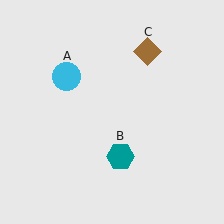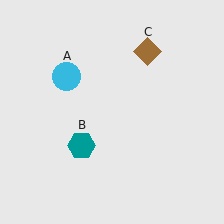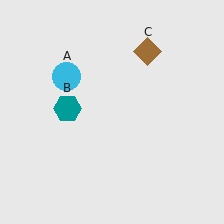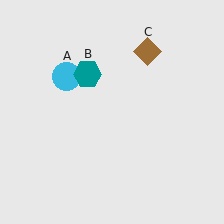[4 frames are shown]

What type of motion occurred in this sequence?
The teal hexagon (object B) rotated clockwise around the center of the scene.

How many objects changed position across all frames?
1 object changed position: teal hexagon (object B).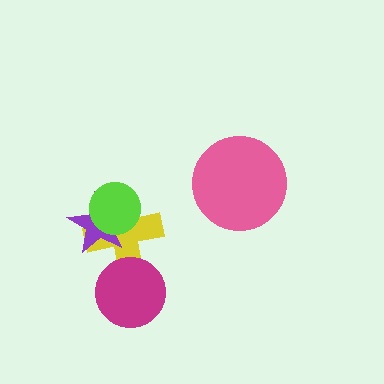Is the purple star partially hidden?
Yes, it is partially covered by another shape.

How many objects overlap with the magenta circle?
1 object overlaps with the magenta circle.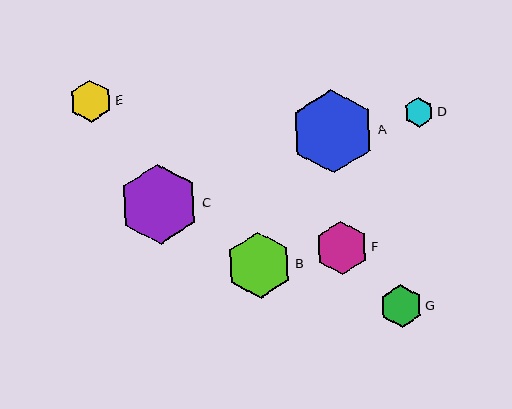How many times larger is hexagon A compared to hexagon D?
Hexagon A is approximately 2.8 times the size of hexagon D.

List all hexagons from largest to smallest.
From largest to smallest: A, C, B, F, G, E, D.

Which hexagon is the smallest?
Hexagon D is the smallest with a size of approximately 30 pixels.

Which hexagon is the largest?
Hexagon A is the largest with a size of approximately 84 pixels.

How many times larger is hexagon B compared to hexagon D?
Hexagon B is approximately 2.2 times the size of hexagon D.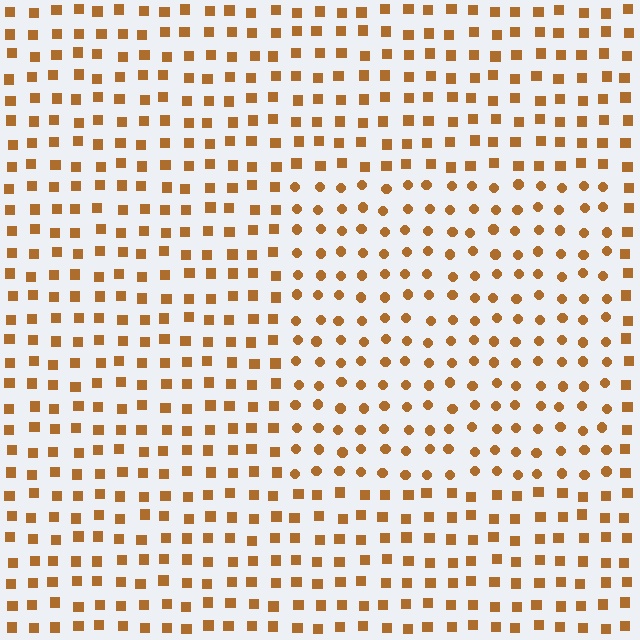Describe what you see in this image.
The image is filled with small brown elements arranged in a uniform grid. A rectangle-shaped region contains circles, while the surrounding area contains squares. The boundary is defined purely by the change in element shape.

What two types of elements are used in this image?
The image uses circles inside the rectangle region and squares outside it.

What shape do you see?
I see a rectangle.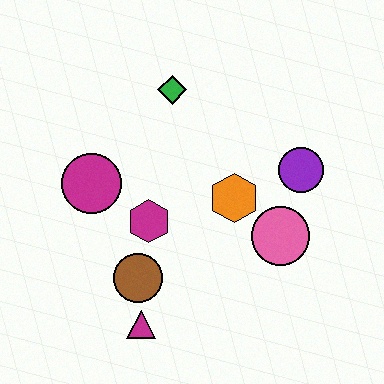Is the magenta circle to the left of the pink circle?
Yes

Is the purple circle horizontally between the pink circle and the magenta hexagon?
No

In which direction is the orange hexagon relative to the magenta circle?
The orange hexagon is to the right of the magenta circle.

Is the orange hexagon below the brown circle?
No